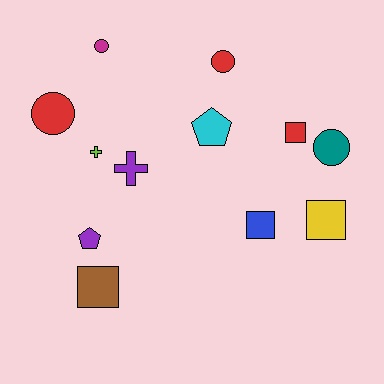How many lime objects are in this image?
There is 1 lime object.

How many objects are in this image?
There are 12 objects.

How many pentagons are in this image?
There are 2 pentagons.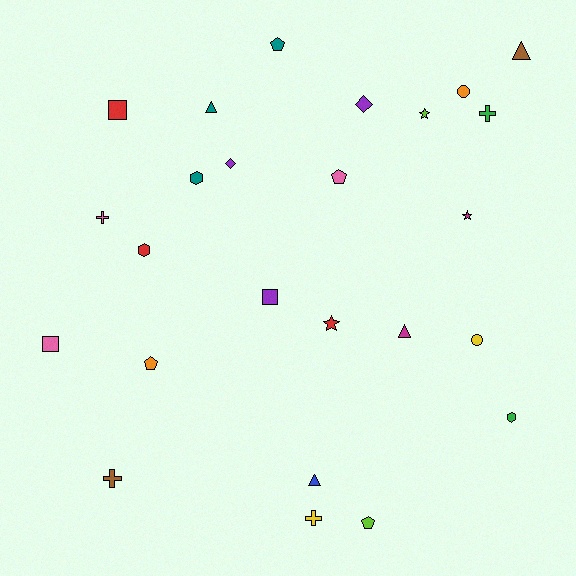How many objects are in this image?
There are 25 objects.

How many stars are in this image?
There are 3 stars.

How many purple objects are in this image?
There are 3 purple objects.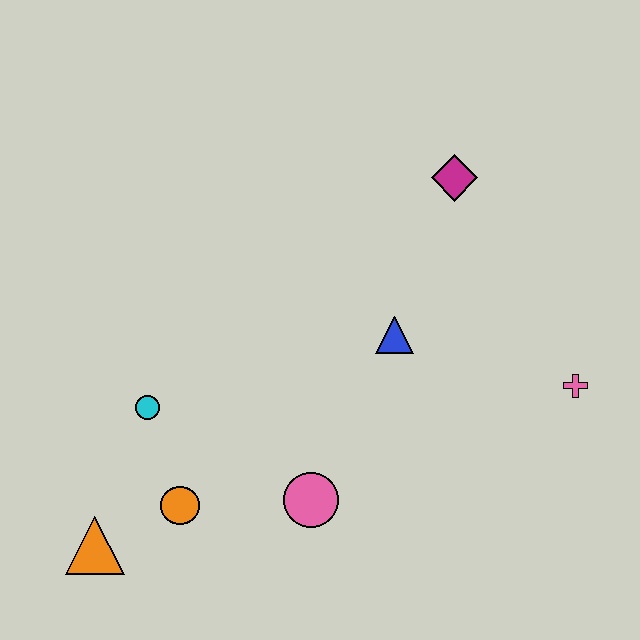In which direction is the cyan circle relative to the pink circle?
The cyan circle is to the left of the pink circle.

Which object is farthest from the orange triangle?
The magenta diamond is farthest from the orange triangle.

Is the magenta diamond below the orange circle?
No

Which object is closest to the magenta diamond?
The blue triangle is closest to the magenta diamond.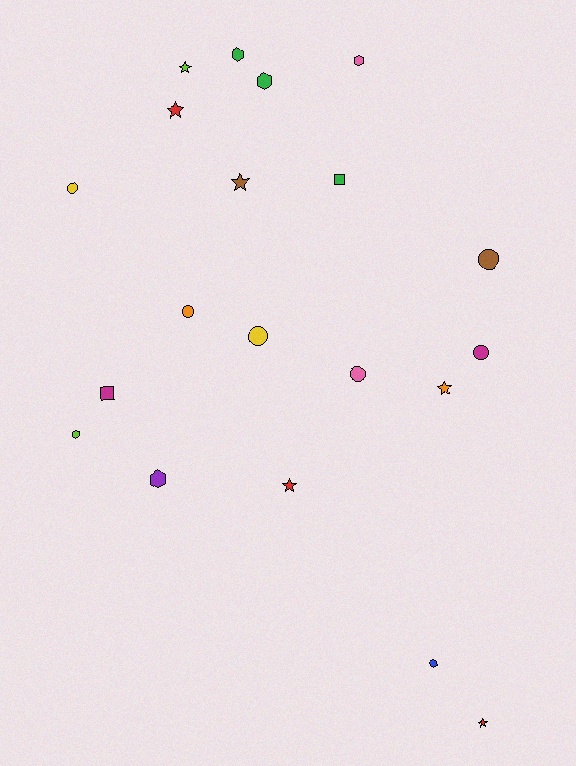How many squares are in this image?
There are 2 squares.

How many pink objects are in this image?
There are 2 pink objects.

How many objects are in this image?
There are 20 objects.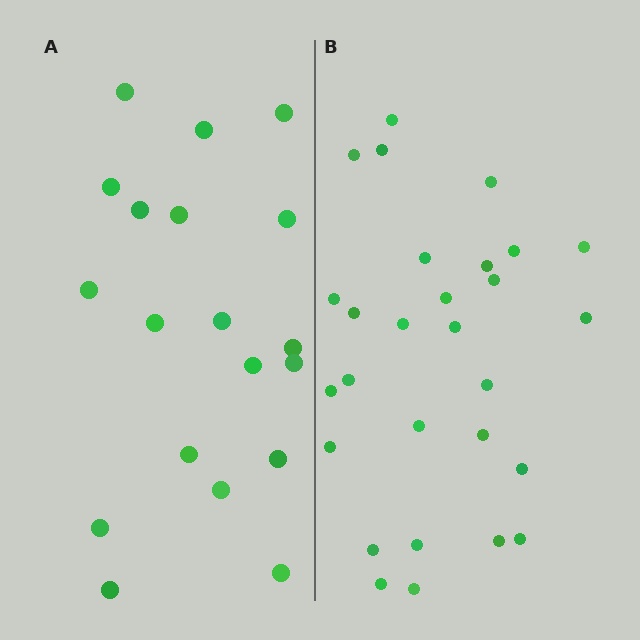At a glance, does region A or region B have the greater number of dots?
Region B (the right region) has more dots.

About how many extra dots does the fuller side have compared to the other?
Region B has roughly 8 or so more dots than region A.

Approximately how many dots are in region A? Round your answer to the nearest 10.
About 20 dots. (The exact count is 19, which rounds to 20.)